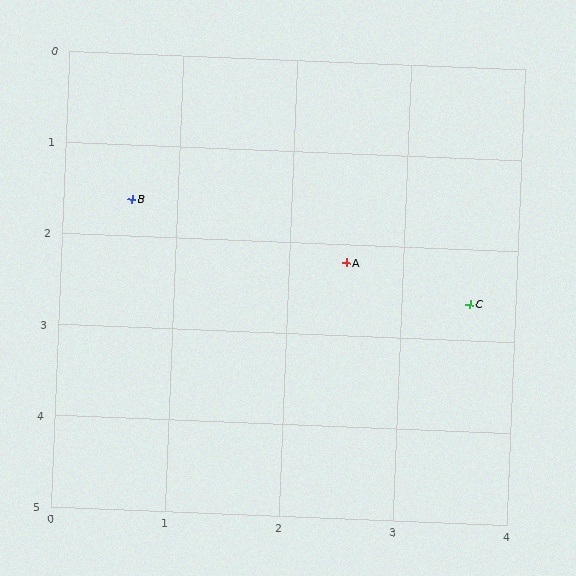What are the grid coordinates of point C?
Point C is at approximately (3.6, 2.6).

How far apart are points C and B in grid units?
Points C and B are about 3.2 grid units apart.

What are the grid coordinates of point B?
Point B is at approximately (0.6, 1.6).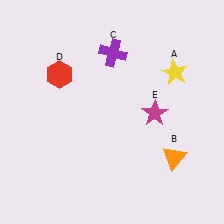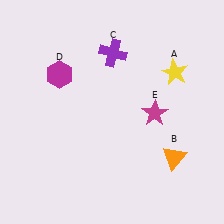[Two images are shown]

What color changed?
The hexagon (D) changed from red in Image 1 to magenta in Image 2.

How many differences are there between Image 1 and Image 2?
There is 1 difference between the two images.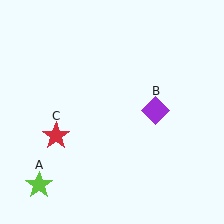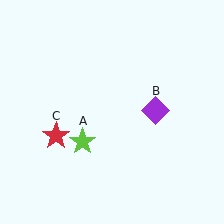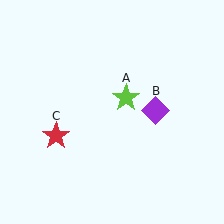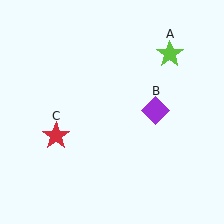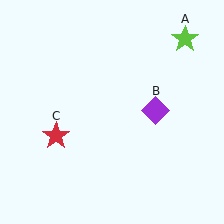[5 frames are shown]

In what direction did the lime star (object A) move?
The lime star (object A) moved up and to the right.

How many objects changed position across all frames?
1 object changed position: lime star (object A).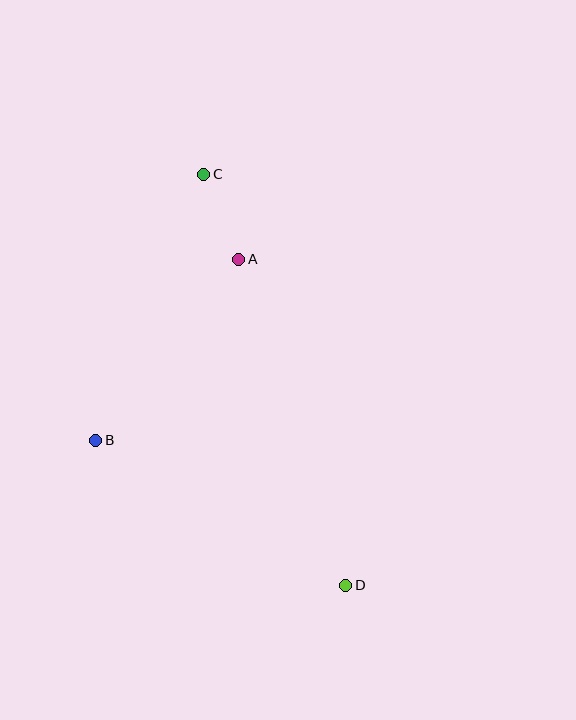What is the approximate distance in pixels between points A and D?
The distance between A and D is approximately 343 pixels.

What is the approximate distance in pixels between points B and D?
The distance between B and D is approximately 289 pixels.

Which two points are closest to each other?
Points A and C are closest to each other.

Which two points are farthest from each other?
Points C and D are farthest from each other.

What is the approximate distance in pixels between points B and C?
The distance between B and C is approximately 287 pixels.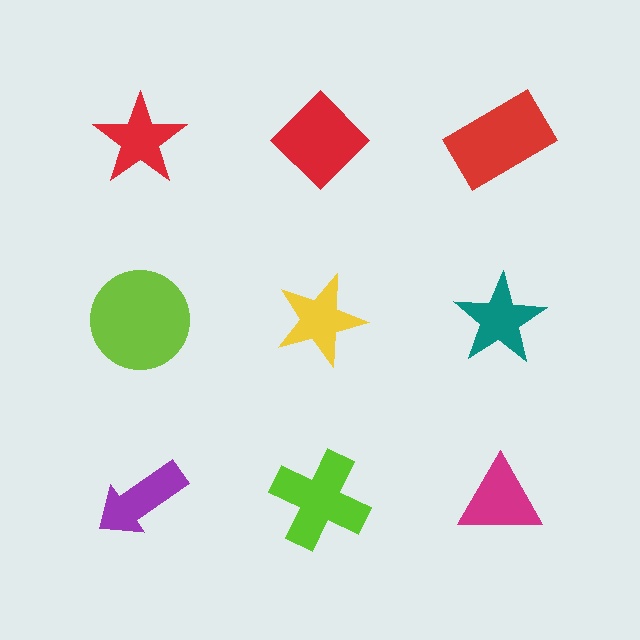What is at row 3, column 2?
A lime cross.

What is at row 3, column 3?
A magenta triangle.